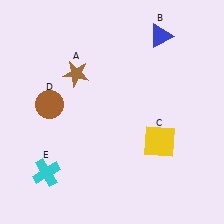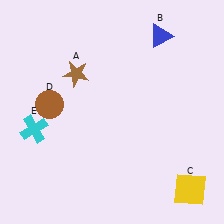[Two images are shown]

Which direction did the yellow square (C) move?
The yellow square (C) moved down.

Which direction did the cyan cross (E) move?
The cyan cross (E) moved up.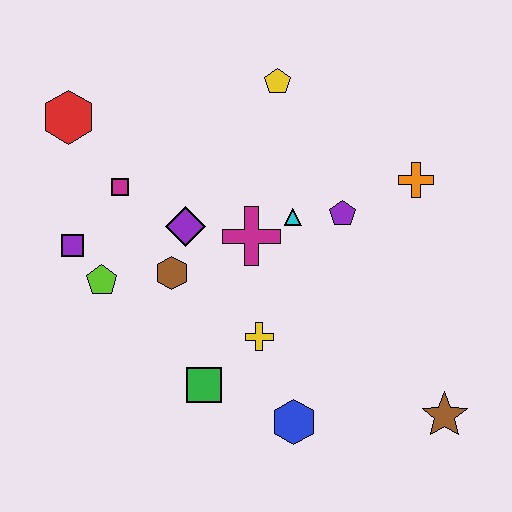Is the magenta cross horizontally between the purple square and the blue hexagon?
Yes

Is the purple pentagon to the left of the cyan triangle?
No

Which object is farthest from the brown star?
The red hexagon is farthest from the brown star.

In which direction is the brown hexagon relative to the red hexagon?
The brown hexagon is below the red hexagon.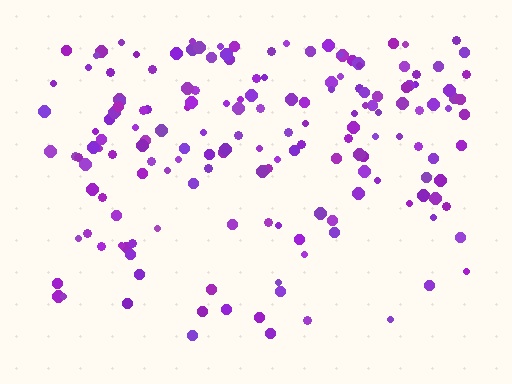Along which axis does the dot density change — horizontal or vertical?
Vertical.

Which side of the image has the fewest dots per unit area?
The bottom.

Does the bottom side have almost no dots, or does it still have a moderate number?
Still a moderate number, just noticeably fewer than the top.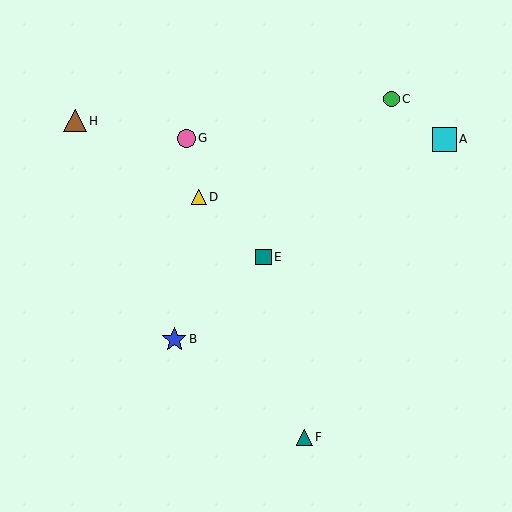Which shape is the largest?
The cyan square (labeled A) is the largest.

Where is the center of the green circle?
The center of the green circle is at (391, 99).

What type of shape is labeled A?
Shape A is a cyan square.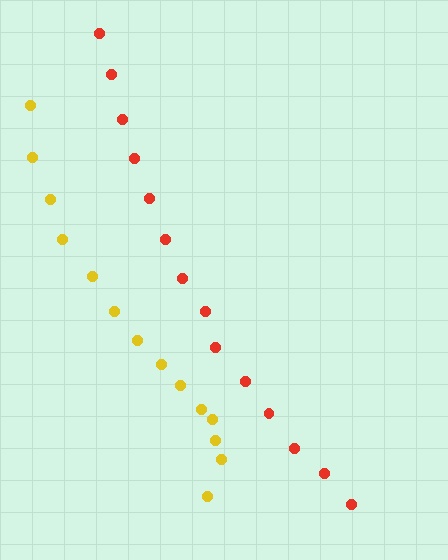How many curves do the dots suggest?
There are 2 distinct paths.